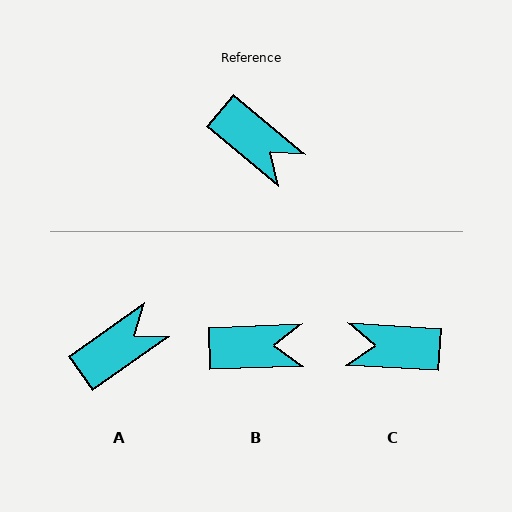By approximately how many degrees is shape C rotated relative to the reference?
Approximately 144 degrees clockwise.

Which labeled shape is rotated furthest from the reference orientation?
C, about 144 degrees away.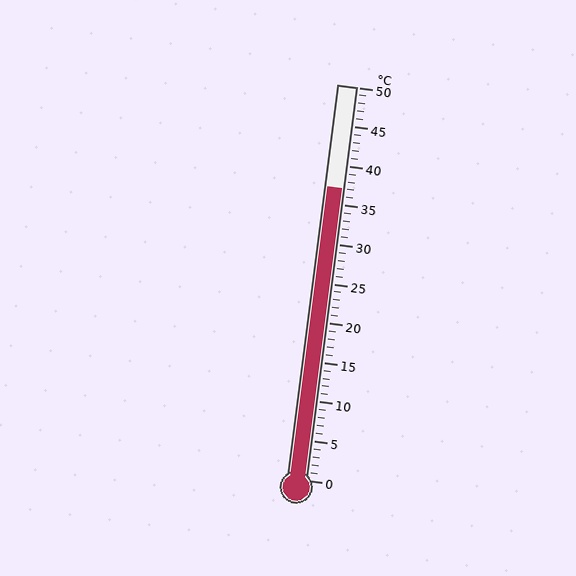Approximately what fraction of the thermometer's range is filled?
The thermometer is filled to approximately 75% of its range.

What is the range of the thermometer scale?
The thermometer scale ranges from 0°C to 50°C.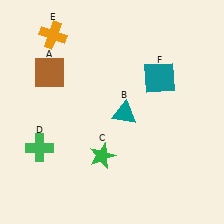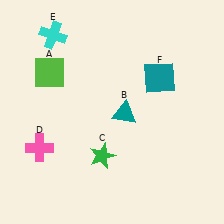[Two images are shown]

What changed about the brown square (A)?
In Image 1, A is brown. In Image 2, it changed to lime.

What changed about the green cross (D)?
In Image 1, D is green. In Image 2, it changed to pink.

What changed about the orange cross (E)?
In Image 1, E is orange. In Image 2, it changed to cyan.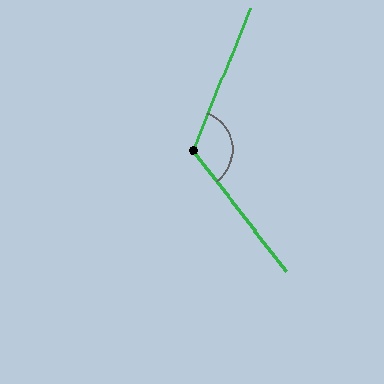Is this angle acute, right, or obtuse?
It is obtuse.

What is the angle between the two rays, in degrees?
Approximately 121 degrees.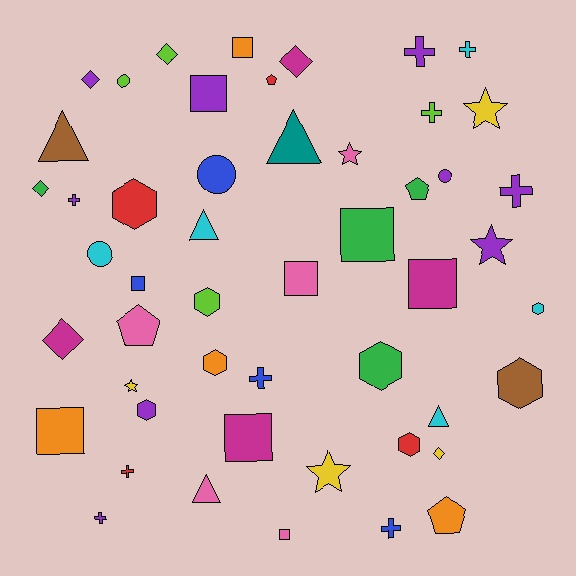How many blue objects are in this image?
There are 4 blue objects.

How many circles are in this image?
There are 4 circles.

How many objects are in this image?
There are 50 objects.